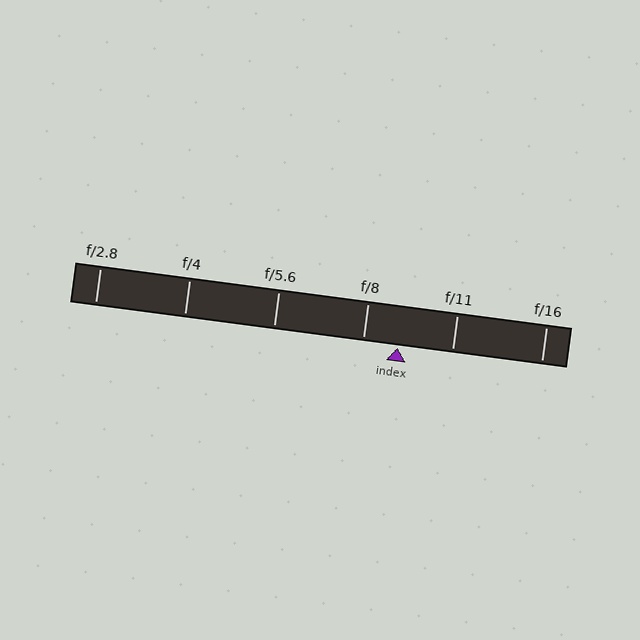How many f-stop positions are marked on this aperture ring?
There are 6 f-stop positions marked.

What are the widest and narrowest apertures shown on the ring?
The widest aperture shown is f/2.8 and the narrowest is f/16.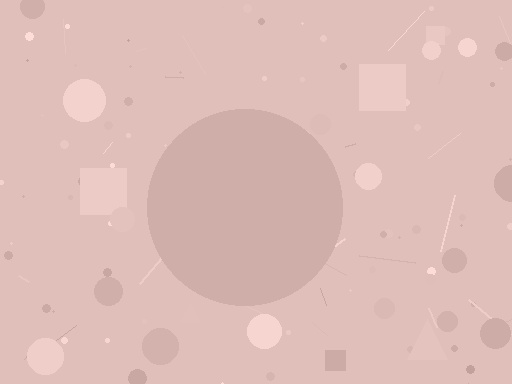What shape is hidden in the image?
A circle is hidden in the image.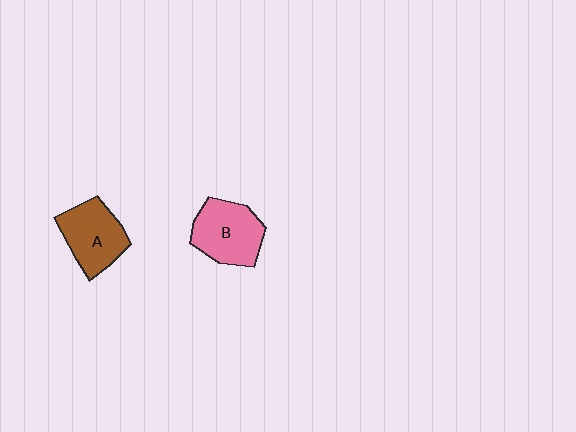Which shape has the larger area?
Shape B (pink).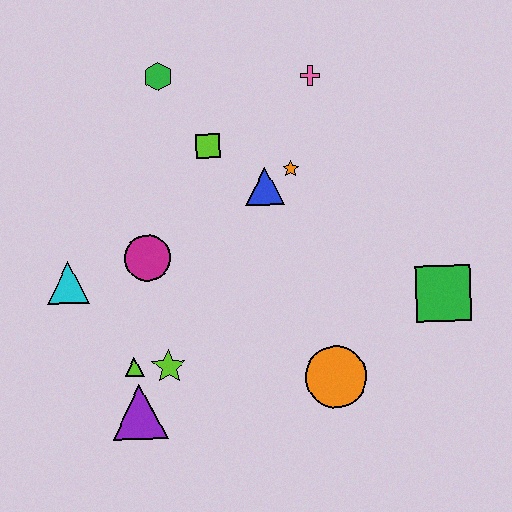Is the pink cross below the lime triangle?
No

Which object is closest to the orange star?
The blue triangle is closest to the orange star.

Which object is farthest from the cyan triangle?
The green square is farthest from the cyan triangle.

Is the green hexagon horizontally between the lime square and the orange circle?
No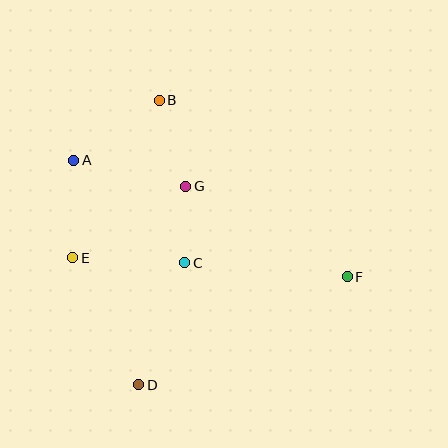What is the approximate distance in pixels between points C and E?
The distance between C and E is approximately 112 pixels.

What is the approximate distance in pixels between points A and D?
The distance between A and D is approximately 234 pixels.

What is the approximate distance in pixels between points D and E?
The distance between D and E is approximately 143 pixels.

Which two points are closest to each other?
Points C and G are closest to each other.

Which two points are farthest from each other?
Points A and F are farthest from each other.